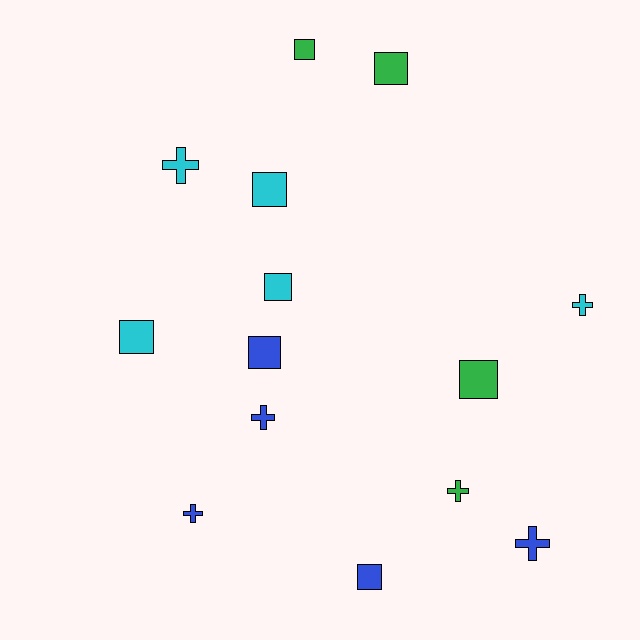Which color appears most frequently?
Blue, with 5 objects.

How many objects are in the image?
There are 14 objects.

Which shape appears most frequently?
Square, with 8 objects.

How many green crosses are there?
There is 1 green cross.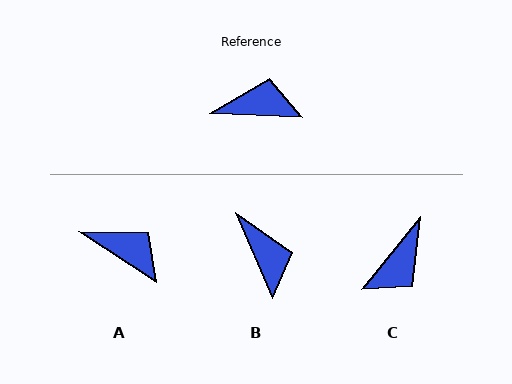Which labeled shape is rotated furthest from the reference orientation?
C, about 127 degrees away.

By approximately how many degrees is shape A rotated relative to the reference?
Approximately 31 degrees clockwise.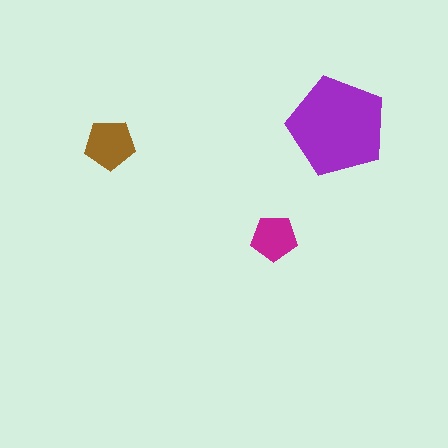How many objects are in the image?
There are 3 objects in the image.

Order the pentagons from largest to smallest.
the purple one, the brown one, the magenta one.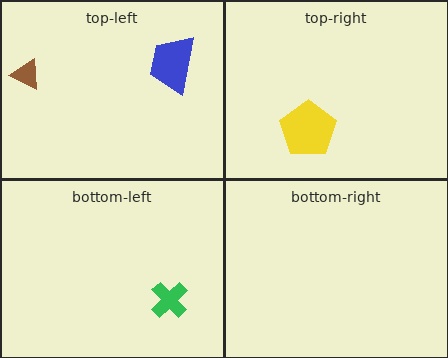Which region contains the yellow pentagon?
The top-right region.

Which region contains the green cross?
The bottom-left region.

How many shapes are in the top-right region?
1.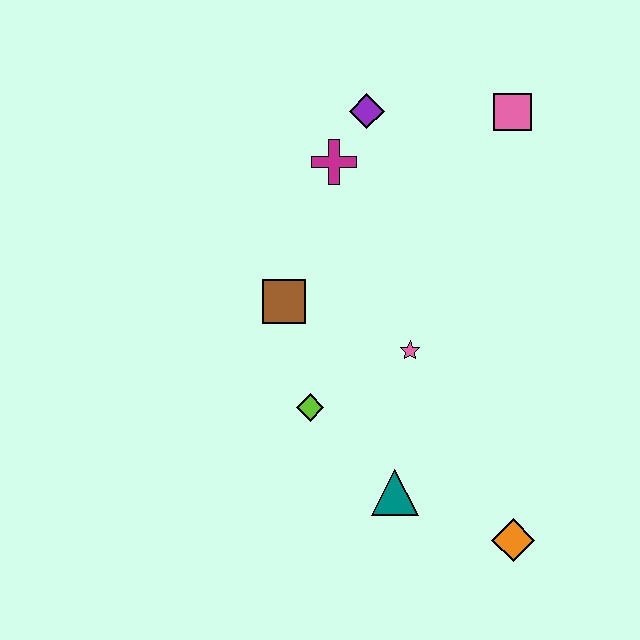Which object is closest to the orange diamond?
The teal triangle is closest to the orange diamond.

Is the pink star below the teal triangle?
No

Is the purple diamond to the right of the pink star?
No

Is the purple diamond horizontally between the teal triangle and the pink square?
No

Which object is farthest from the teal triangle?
The pink square is farthest from the teal triangle.